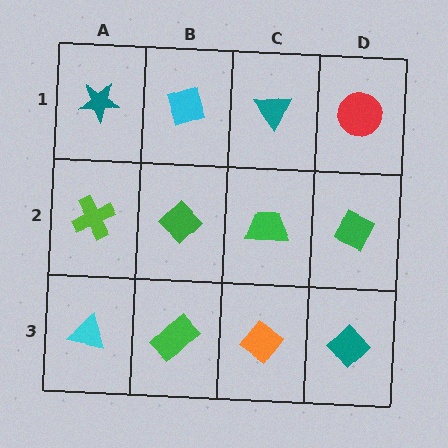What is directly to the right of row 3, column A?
A green rectangle.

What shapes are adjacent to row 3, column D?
A green diamond (row 2, column D), an orange diamond (row 3, column C).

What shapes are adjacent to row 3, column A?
A lime cross (row 2, column A), a green rectangle (row 3, column B).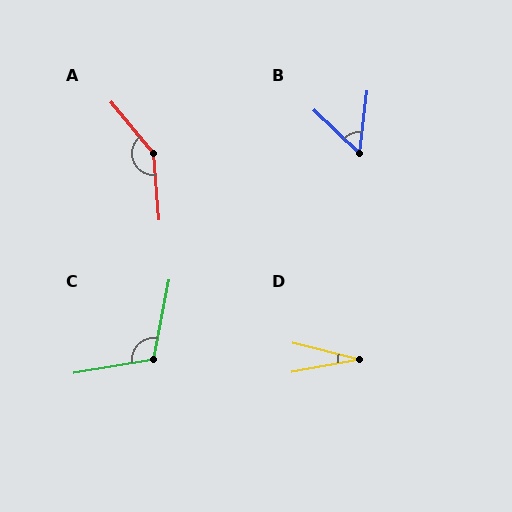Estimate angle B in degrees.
Approximately 53 degrees.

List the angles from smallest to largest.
D (24°), B (53°), C (111°), A (145°).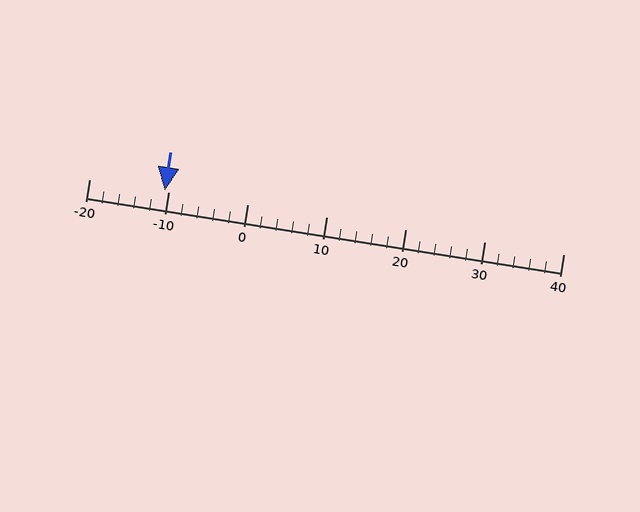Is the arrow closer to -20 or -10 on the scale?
The arrow is closer to -10.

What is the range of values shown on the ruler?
The ruler shows values from -20 to 40.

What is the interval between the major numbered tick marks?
The major tick marks are spaced 10 units apart.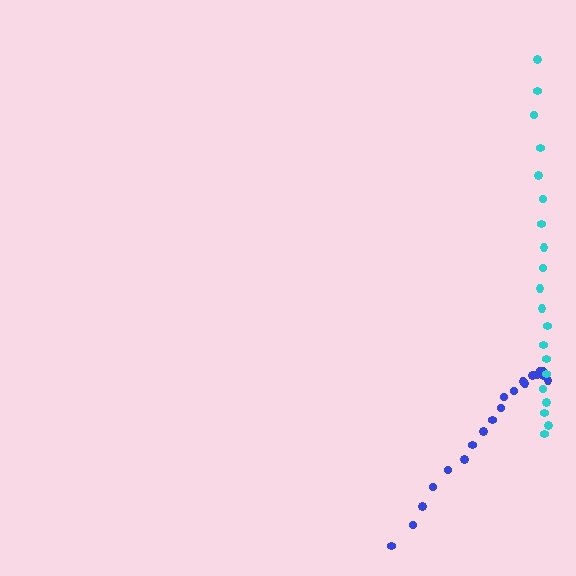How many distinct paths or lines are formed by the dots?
There are 2 distinct paths.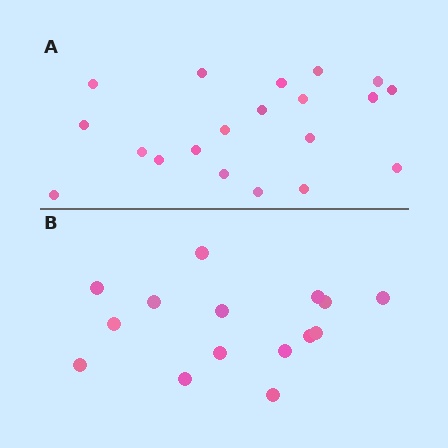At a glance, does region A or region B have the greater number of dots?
Region A (the top region) has more dots.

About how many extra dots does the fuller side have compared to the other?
Region A has about 5 more dots than region B.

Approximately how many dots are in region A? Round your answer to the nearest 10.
About 20 dots.